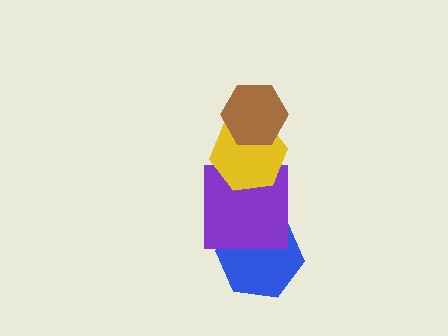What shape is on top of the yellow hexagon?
The brown hexagon is on top of the yellow hexagon.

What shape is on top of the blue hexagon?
The purple square is on top of the blue hexagon.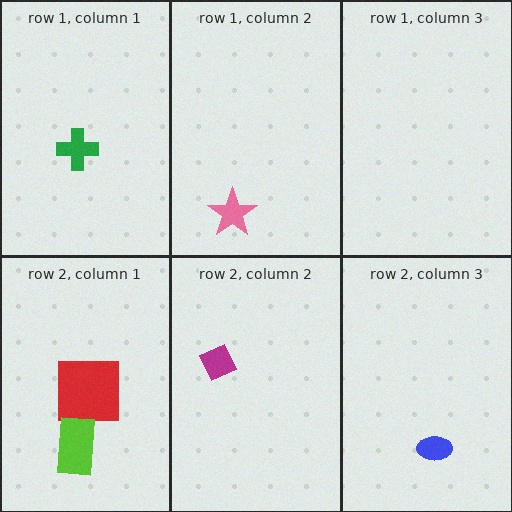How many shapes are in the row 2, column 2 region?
1.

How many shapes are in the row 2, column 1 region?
2.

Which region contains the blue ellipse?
The row 2, column 3 region.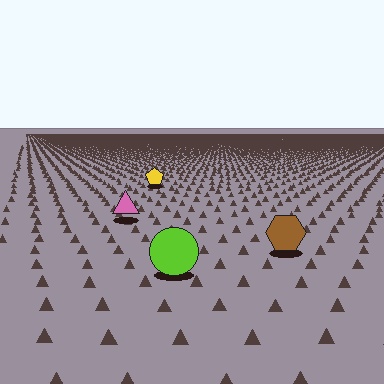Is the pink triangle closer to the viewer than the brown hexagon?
No. The brown hexagon is closer — you can tell from the texture gradient: the ground texture is coarser near it.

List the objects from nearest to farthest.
From nearest to farthest: the lime circle, the brown hexagon, the pink triangle, the yellow pentagon.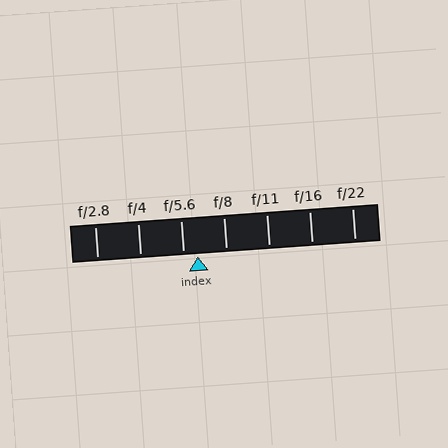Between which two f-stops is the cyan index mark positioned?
The index mark is between f/5.6 and f/8.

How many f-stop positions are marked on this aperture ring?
There are 7 f-stop positions marked.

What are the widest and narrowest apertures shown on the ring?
The widest aperture shown is f/2.8 and the narrowest is f/22.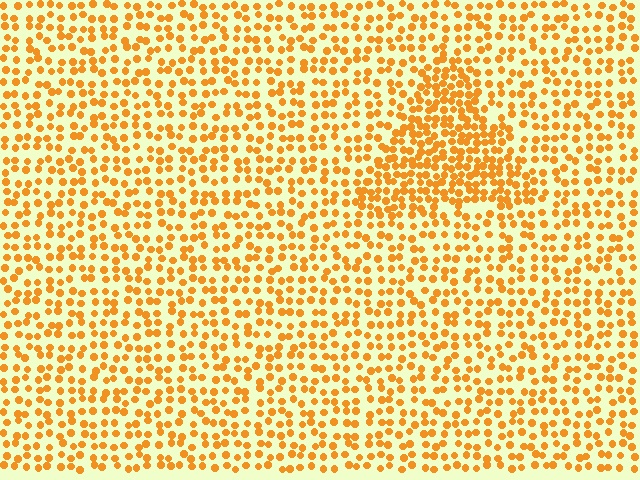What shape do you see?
I see a triangle.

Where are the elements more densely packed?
The elements are more densely packed inside the triangle boundary.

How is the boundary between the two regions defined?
The boundary is defined by a change in element density (approximately 1.8x ratio). All elements are the same color, size, and shape.